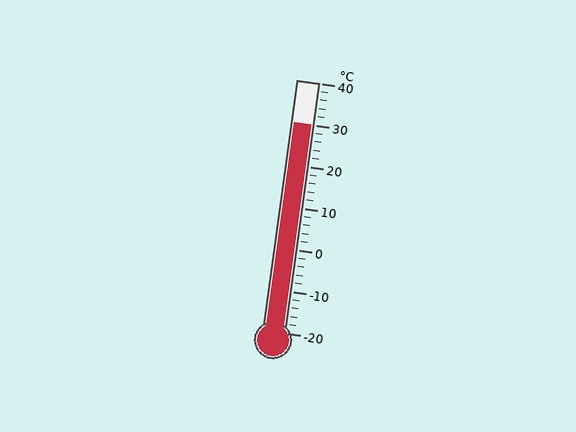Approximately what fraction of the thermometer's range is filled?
The thermometer is filled to approximately 85% of its range.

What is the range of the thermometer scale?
The thermometer scale ranges from -20°C to 40°C.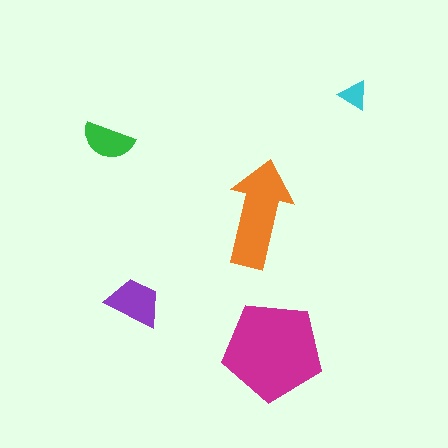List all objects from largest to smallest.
The magenta pentagon, the orange arrow, the purple trapezoid, the green semicircle, the cyan triangle.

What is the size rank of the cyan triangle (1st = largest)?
5th.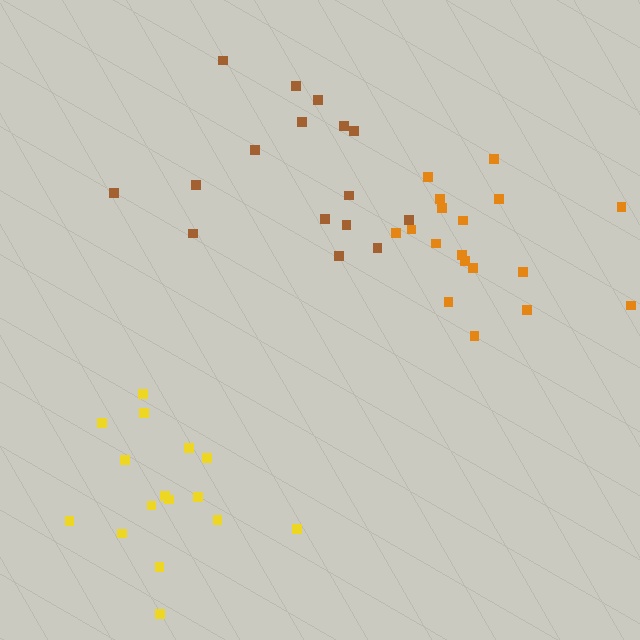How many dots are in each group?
Group 1: 16 dots, Group 2: 18 dots, Group 3: 16 dots (50 total).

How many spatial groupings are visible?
There are 3 spatial groupings.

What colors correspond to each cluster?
The clusters are colored: brown, orange, yellow.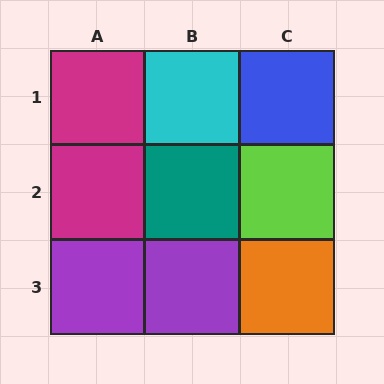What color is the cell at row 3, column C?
Orange.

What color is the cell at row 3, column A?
Purple.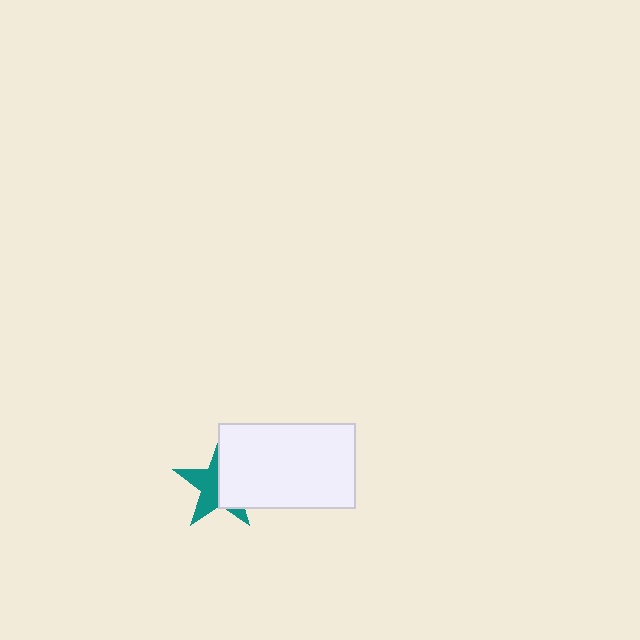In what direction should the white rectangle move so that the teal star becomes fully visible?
The white rectangle should move right. That is the shortest direction to clear the overlap and leave the teal star fully visible.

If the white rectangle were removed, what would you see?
You would see the complete teal star.